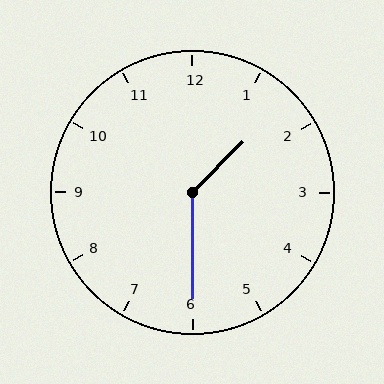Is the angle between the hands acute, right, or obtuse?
It is obtuse.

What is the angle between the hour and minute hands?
Approximately 135 degrees.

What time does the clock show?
1:30.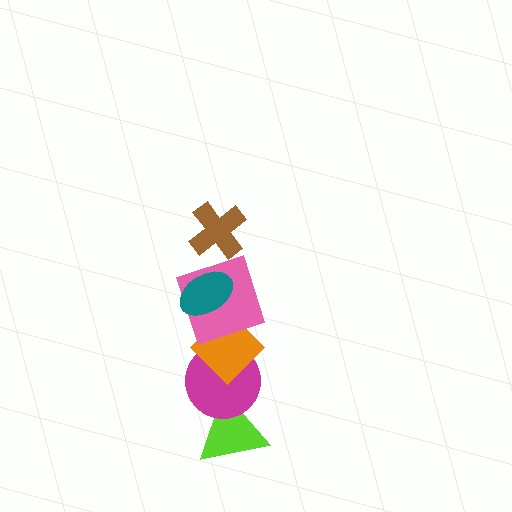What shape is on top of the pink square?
The teal ellipse is on top of the pink square.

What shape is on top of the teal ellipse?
The brown cross is on top of the teal ellipse.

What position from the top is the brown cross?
The brown cross is 1st from the top.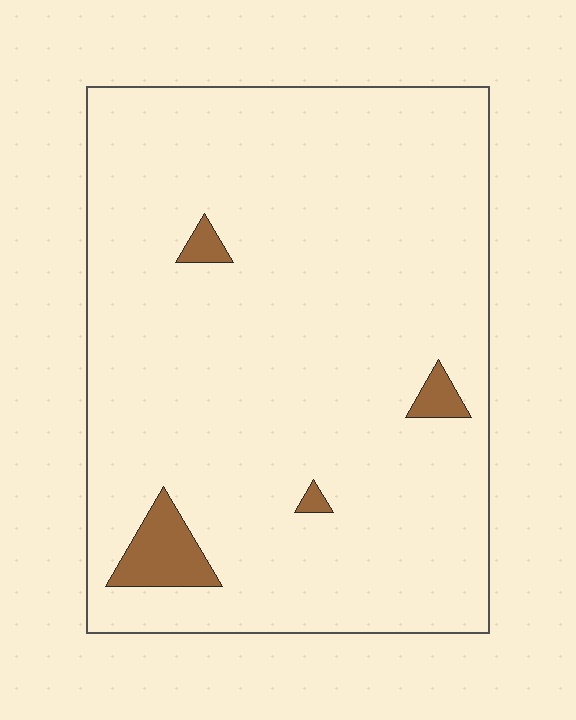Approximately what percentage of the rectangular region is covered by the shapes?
Approximately 5%.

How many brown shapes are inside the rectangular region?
4.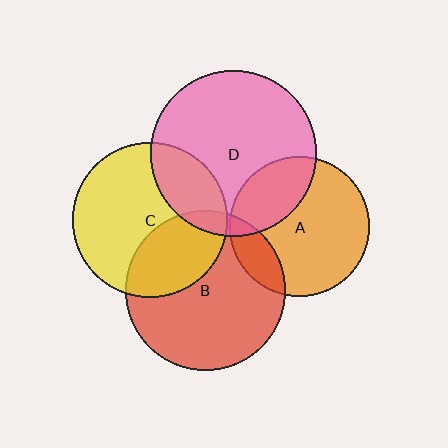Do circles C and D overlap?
Yes.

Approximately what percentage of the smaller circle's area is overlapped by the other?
Approximately 25%.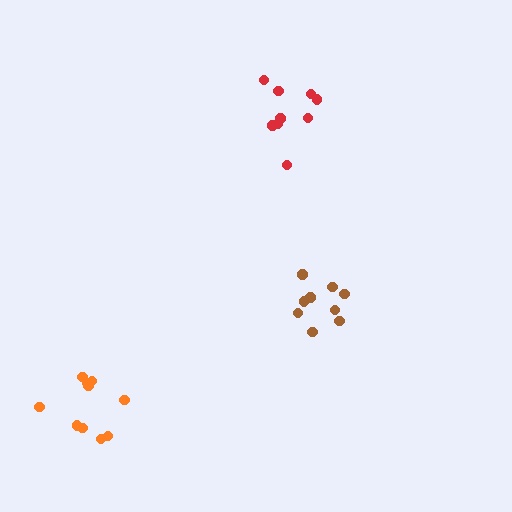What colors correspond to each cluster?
The clusters are colored: brown, red, orange.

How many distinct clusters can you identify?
There are 3 distinct clusters.